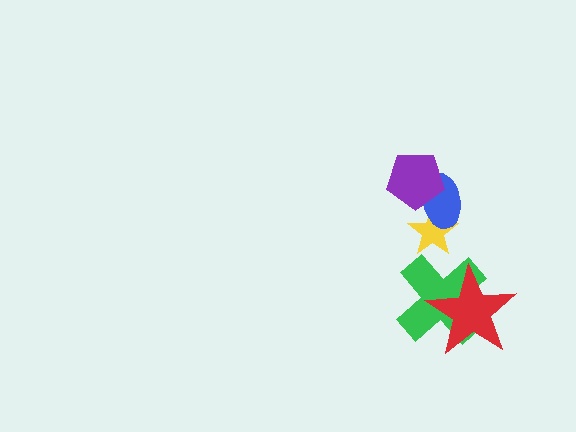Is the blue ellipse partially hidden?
Yes, it is partially covered by another shape.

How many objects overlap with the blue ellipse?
2 objects overlap with the blue ellipse.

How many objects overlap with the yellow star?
1 object overlaps with the yellow star.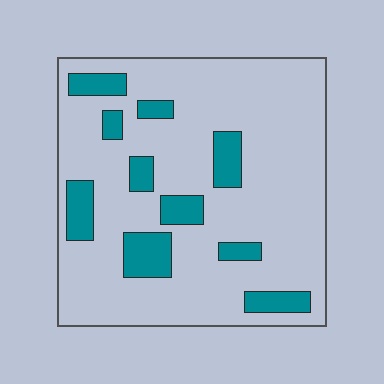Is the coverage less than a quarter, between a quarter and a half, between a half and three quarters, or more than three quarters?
Less than a quarter.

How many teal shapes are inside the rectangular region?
10.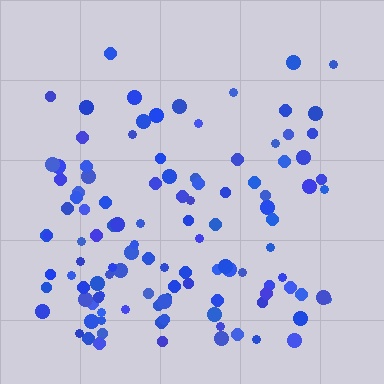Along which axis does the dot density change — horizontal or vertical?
Vertical.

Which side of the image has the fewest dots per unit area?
The top.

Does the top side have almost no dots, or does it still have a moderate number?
Still a moderate number, just noticeably fewer than the bottom.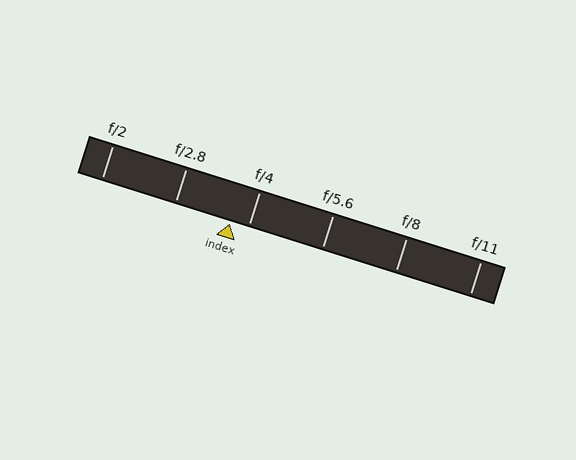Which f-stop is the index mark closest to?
The index mark is closest to f/4.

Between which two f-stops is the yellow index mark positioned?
The index mark is between f/2.8 and f/4.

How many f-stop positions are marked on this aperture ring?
There are 6 f-stop positions marked.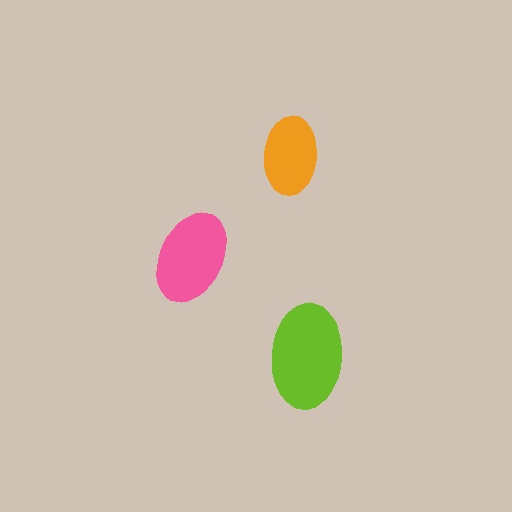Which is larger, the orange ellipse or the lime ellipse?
The lime one.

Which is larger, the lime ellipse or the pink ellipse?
The lime one.